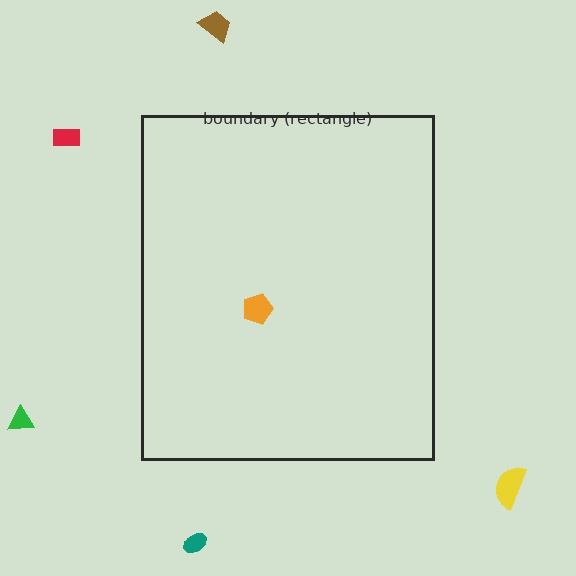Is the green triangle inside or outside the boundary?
Outside.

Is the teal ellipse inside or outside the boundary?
Outside.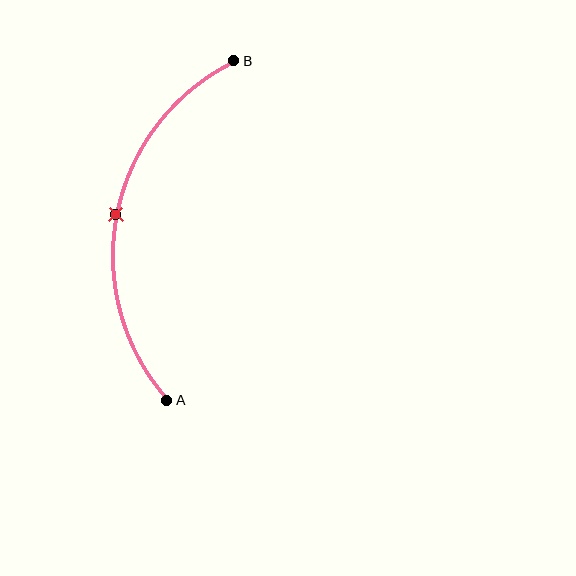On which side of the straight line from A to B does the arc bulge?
The arc bulges to the left of the straight line connecting A and B.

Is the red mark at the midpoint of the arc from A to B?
Yes. The red mark lies on the arc at equal arc-length from both A and B — it is the arc midpoint.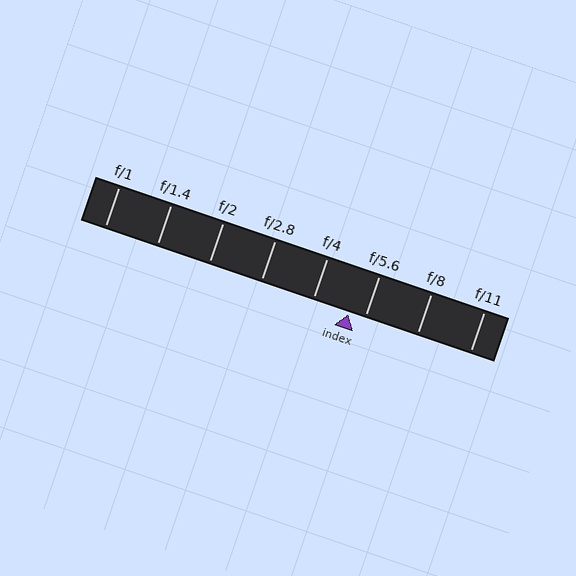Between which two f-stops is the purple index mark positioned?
The index mark is between f/4 and f/5.6.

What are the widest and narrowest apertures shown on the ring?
The widest aperture shown is f/1 and the narrowest is f/11.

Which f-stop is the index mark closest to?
The index mark is closest to f/5.6.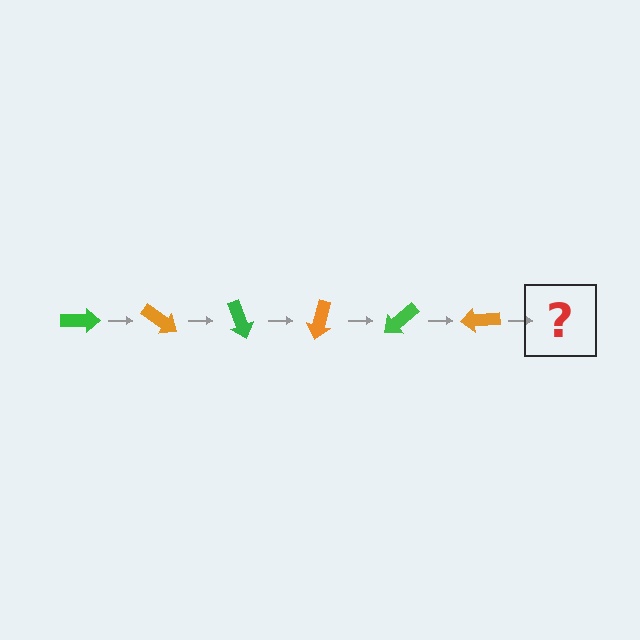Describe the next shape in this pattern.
It should be a green arrow, rotated 210 degrees from the start.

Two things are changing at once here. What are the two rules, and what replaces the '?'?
The two rules are that it rotates 35 degrees each step and the color cycles through green and orange. The '?' should be a green arrow, rotated 210 degrees from the start.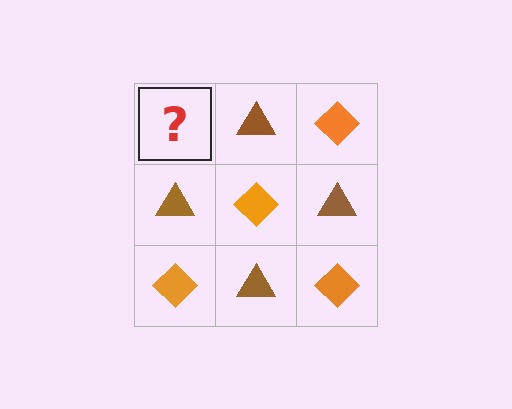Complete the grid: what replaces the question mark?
The question mark should be replaced with an orange diamond.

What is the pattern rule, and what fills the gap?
The rule is that it alternates orange diamond and brown triangle in a checkerboard pattern. The gap should be filled with an orange diamond.